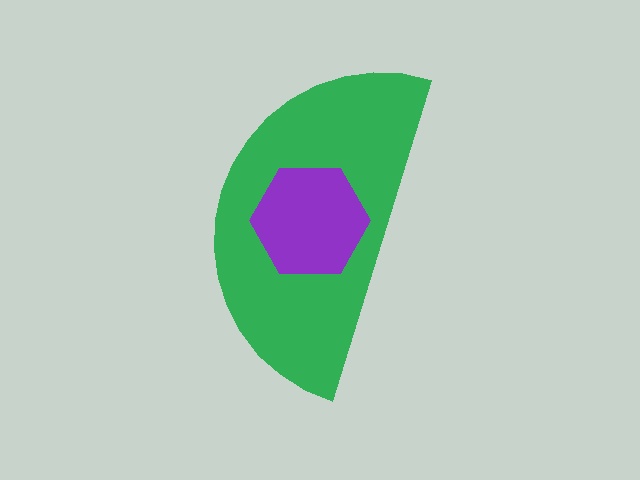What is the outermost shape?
The green semicircle.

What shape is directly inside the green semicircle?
The purple hexagon.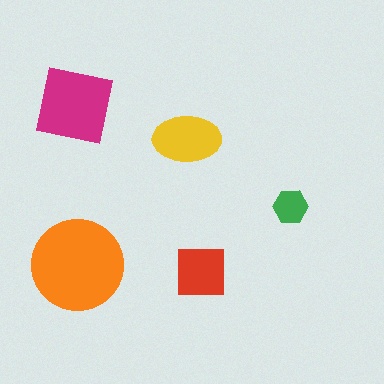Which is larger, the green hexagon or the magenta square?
The magenta square.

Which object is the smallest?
The green hexagon.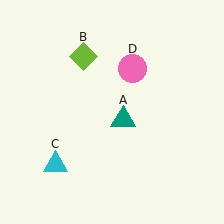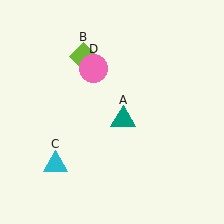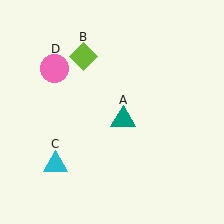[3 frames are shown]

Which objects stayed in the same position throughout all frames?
Teal triangle (object A) and lime diamond (object B) and cyan triangle (object C) remained stationary.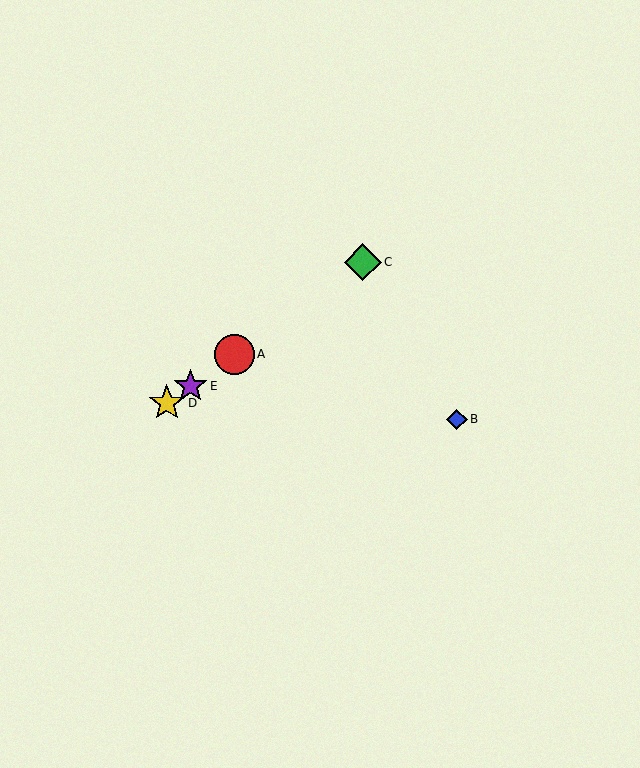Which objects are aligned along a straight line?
Objects A, C, D, E are aligned along a straight line.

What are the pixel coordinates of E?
Object E is at (191, 386).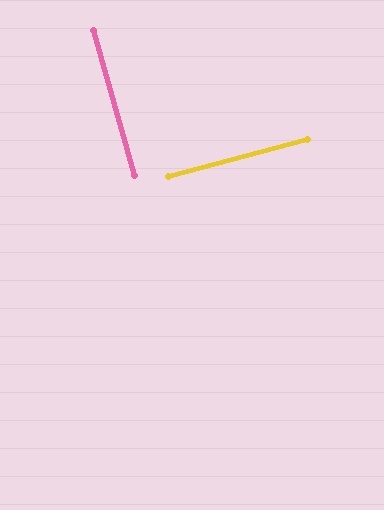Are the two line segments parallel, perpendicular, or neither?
Perpendicular — they meet at approximately 89°.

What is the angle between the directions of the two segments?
Approximately 89 degrees.